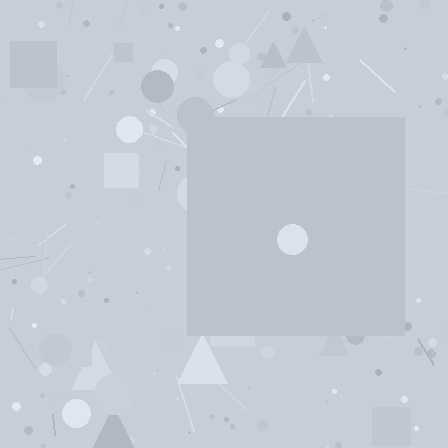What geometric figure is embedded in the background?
A square is embedded in the background.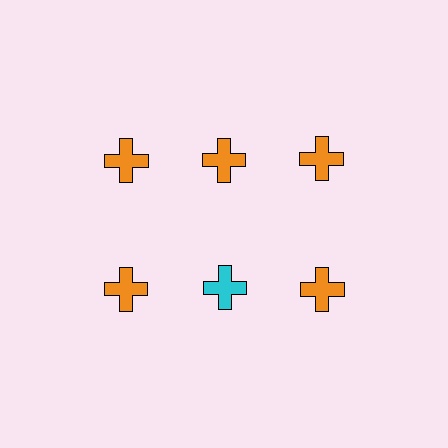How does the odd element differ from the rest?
It has a different color: cyan instead of orange.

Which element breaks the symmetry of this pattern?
The cyan cross in the second row, second from left column breaks the symmetry. All other shapes are orange crosses.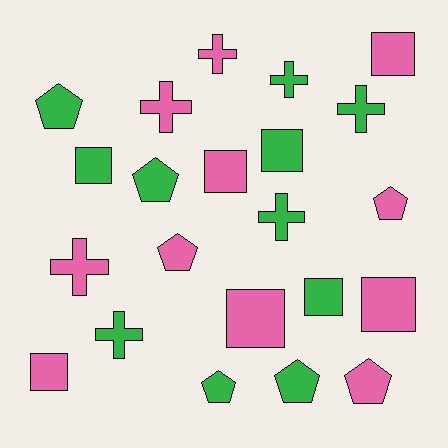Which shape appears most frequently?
Square, with 8 objects.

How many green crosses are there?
There are 4 green crosses.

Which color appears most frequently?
Green, with 11 objects.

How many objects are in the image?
There are 22 objects.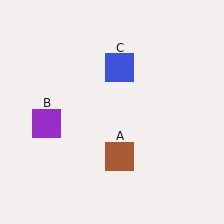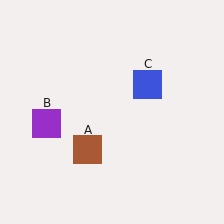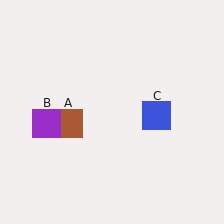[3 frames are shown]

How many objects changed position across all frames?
2 objects changed position: brown square (object A), blue square (object C).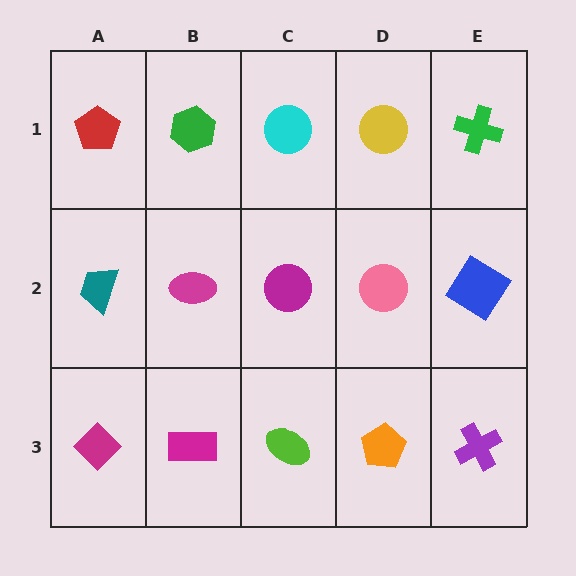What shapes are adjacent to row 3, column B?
A magenta ellipse (row 2, column B), a magenta diamond (row 3, column A), a lime ellipse (row 3, column C).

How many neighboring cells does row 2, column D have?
4.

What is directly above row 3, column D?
A pink circle.